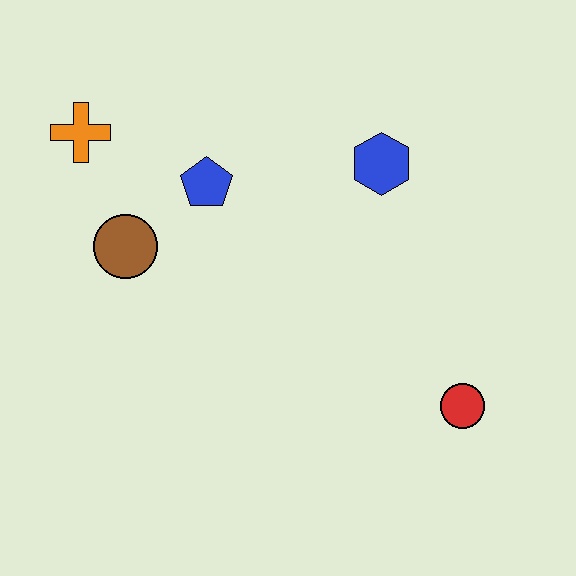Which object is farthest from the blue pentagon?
The red circle is farthest from the blue pentagon.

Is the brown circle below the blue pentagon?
Yes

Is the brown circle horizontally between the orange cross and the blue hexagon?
Yes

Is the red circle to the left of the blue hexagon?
No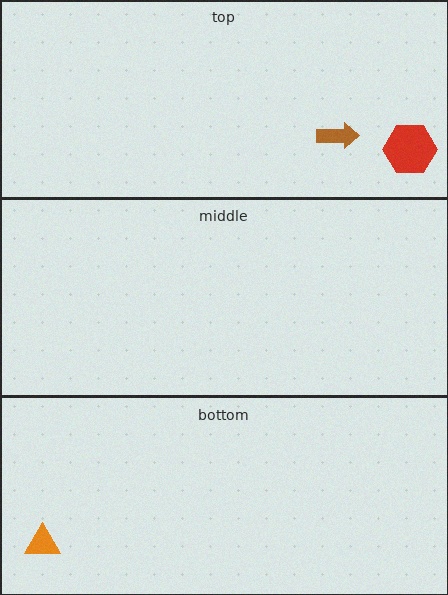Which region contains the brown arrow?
The top region.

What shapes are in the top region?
The brown arrow, the red hexagon.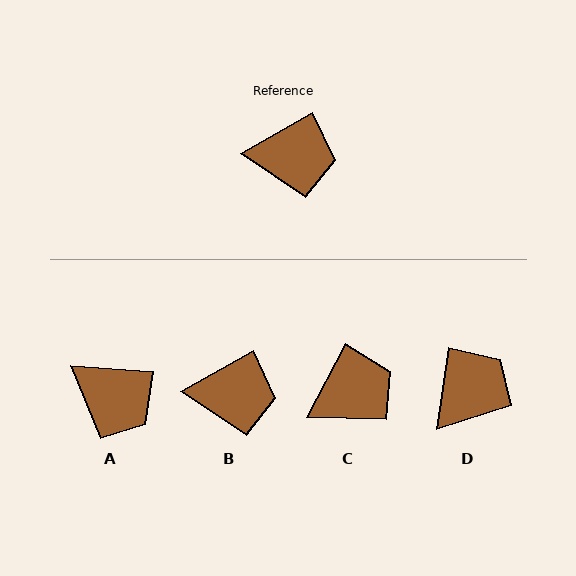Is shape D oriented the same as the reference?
No, it is off by about 52 degrees.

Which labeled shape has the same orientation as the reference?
B.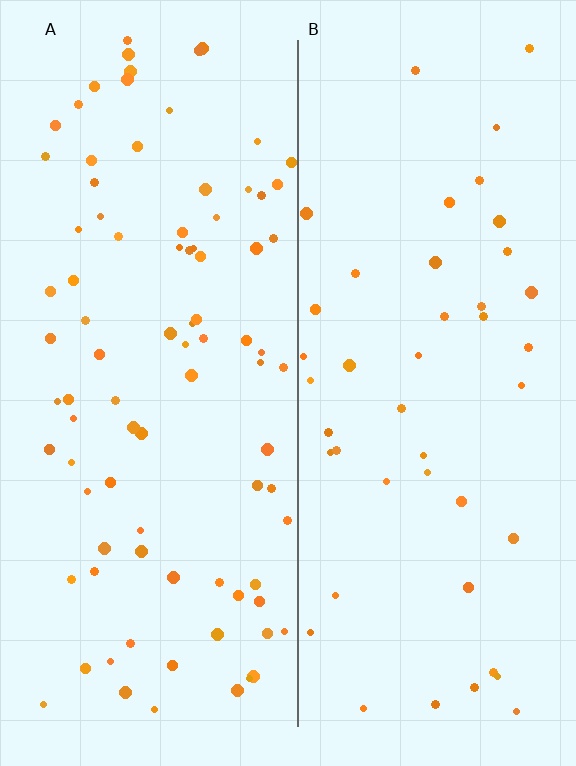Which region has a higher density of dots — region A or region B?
A (the left).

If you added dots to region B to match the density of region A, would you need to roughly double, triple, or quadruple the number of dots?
Approximately double.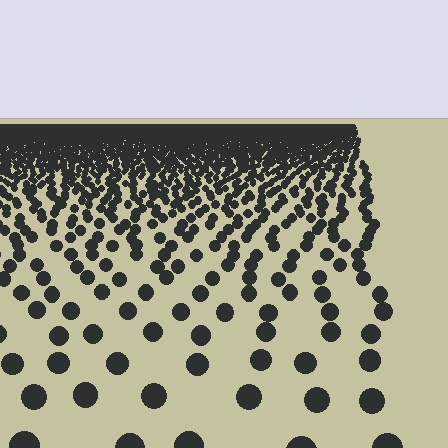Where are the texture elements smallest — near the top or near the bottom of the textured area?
Near the top.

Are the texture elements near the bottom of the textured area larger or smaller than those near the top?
Larger. Near the bottom, elements are closer to the viewer and appear at a bigger on-screen size.